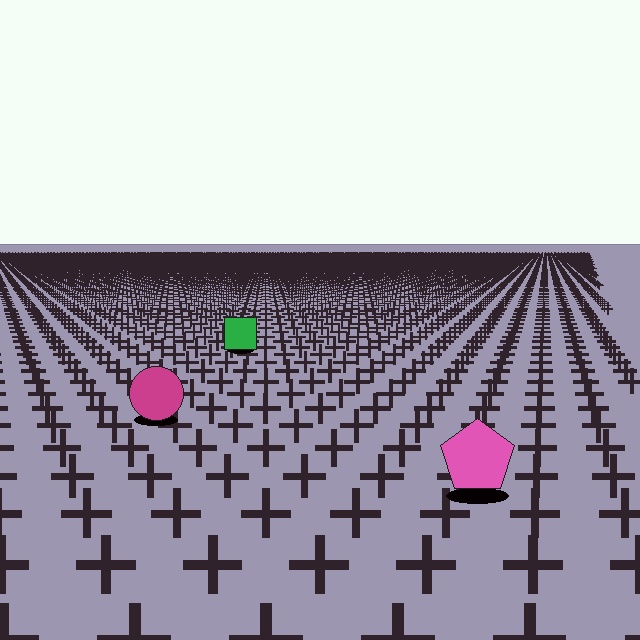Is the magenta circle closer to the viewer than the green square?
Yes. The magenta circle is closer — you can tell from the texture gradient: the ground texture is coarser near it.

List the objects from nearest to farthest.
From nearest to farthest: the pink pentagon, the magenta circle, the green square.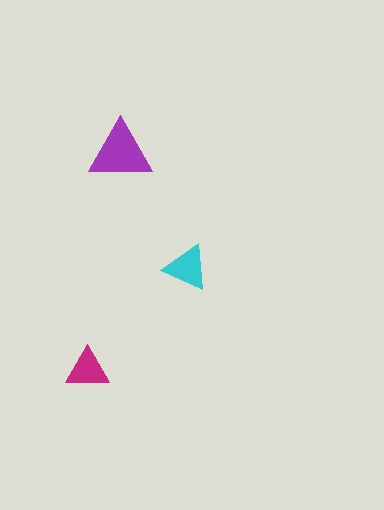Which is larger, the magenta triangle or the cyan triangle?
The cyan one.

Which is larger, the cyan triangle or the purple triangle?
The purple one.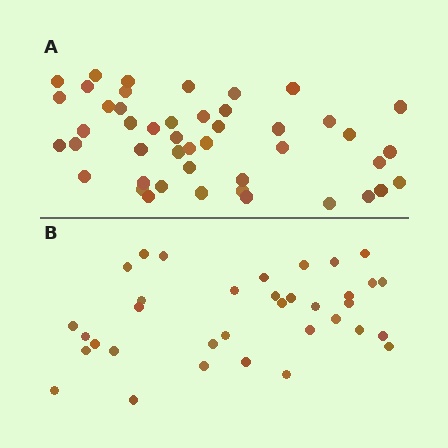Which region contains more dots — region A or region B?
Region A (the top region) has more dots.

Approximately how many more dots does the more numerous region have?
Region A has roughly 12 or so more dots than region B.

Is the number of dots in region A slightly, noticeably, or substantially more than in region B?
Region A has noticeably more, but not dramatically so. The ratio is roughly 1.3 to 1.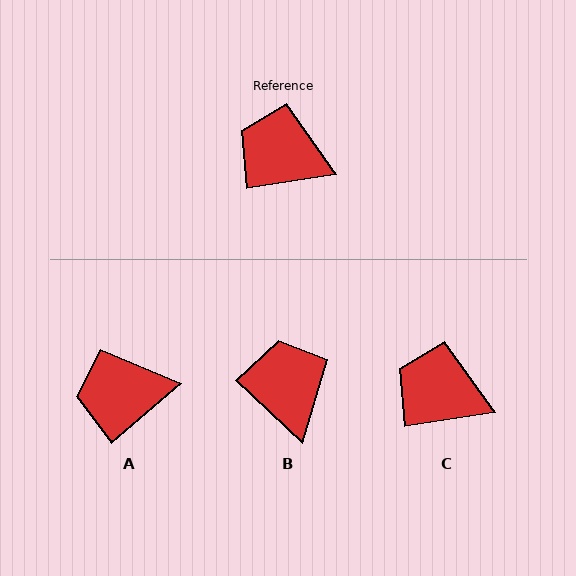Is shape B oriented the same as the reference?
No, it is off by about 52 degrees.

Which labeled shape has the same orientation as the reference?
C.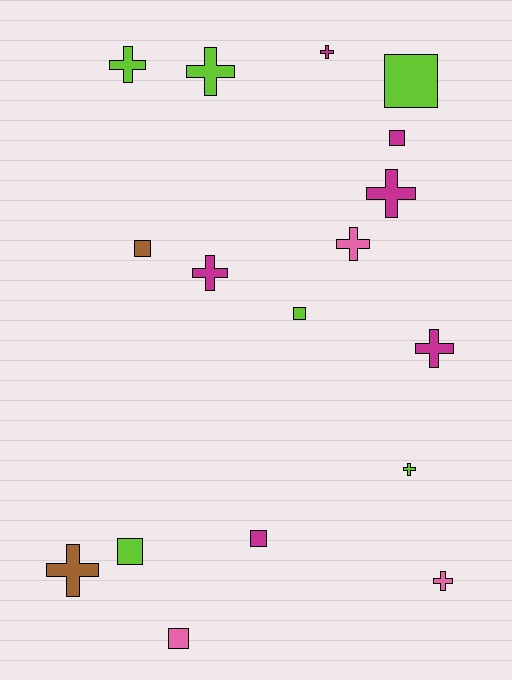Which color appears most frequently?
Lime, with 6 objects.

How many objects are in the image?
There are 17 objects.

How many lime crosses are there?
There are 3 lime crosses.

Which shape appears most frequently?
Cross, with 10 objects.